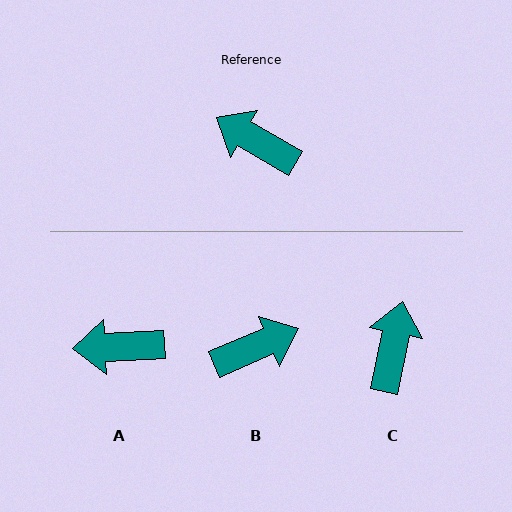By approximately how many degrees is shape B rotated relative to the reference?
Approximately 127 degrees clockwise.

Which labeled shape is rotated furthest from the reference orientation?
B, about 127 degrees away.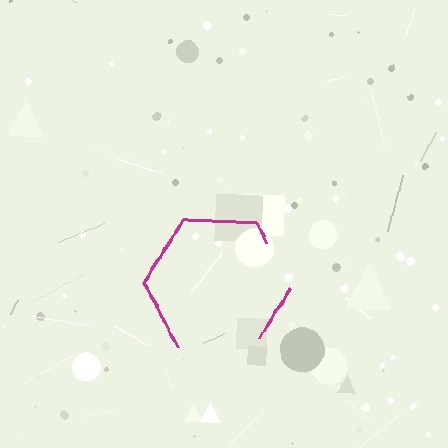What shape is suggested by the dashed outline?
The dashed outline suggests a hexagon.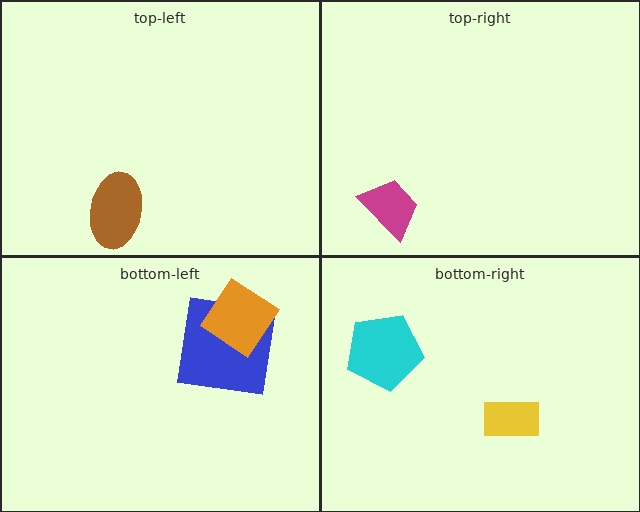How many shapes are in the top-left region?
1.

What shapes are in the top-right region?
The magenta trapezoid.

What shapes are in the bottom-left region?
The blue square, the orange diamond.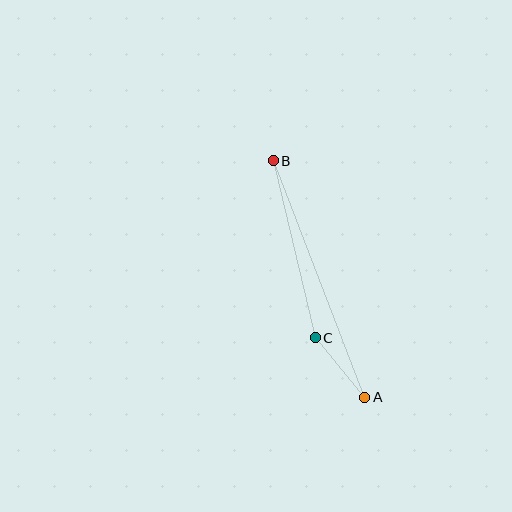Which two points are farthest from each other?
Points A and B are farthest from each other.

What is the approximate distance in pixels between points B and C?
The distance between B and C is approximately 182 pixels.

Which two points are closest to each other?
Points A and C are closest to each other.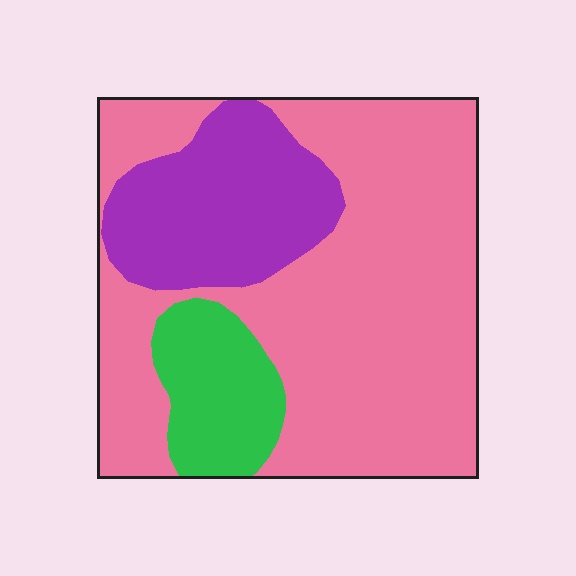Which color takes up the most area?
Pink, at roughly 65%.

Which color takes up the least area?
Green, at roughly 15%.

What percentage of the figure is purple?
Purple covers 22% of the figure.